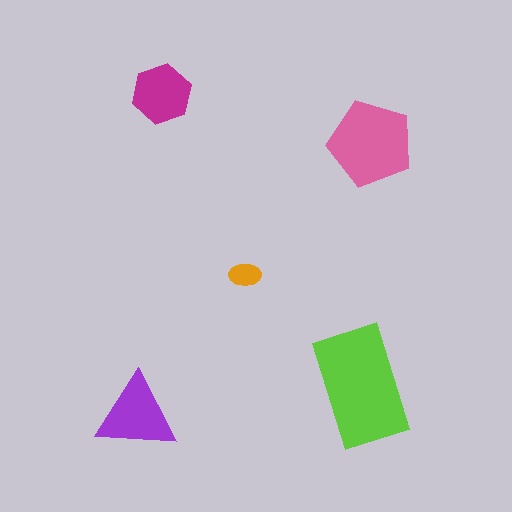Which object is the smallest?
The orange ellipse.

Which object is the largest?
The lime rectangle.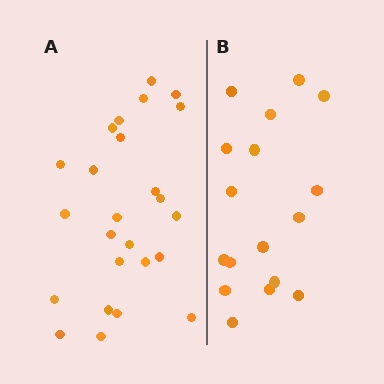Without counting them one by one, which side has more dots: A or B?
Region A (the left region) has more dots.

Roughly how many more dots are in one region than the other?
Region A has roughly 8 or so more dots than region B.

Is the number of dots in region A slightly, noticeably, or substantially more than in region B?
Region A has substantially more. The ratio is roughly 1.5 to 1.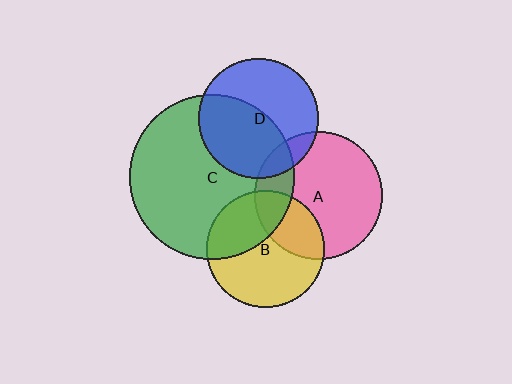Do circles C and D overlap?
Yes.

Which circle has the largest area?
Circle C (green).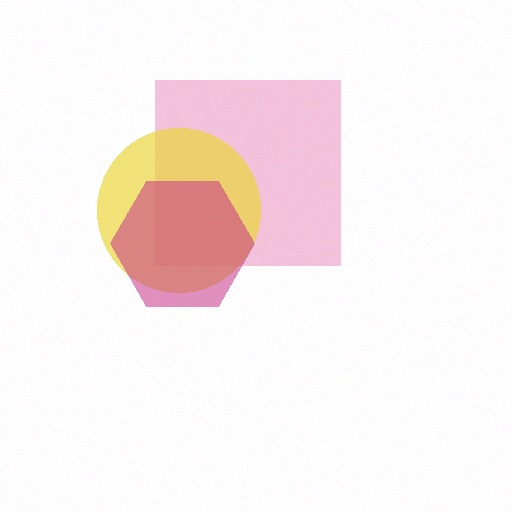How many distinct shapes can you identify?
There are 3 distinct shapes: a pink square, a yellow circle, a magenta hexagon.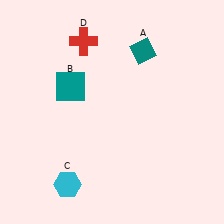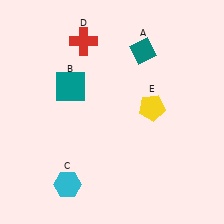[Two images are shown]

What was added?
A yellow pentagon (E) was added in Image 2.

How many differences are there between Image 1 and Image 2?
There is 1 difference between the two images.